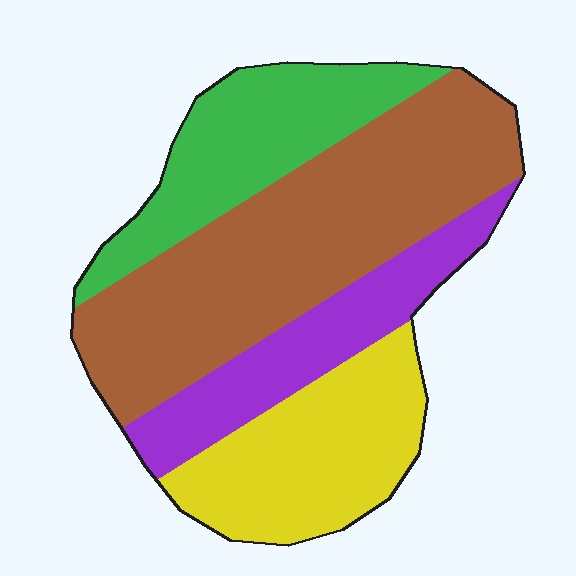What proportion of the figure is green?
Green covers around 20% of the figure.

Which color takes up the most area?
Brown, at roughly 40%.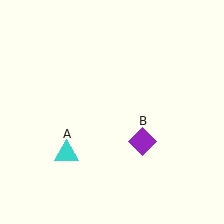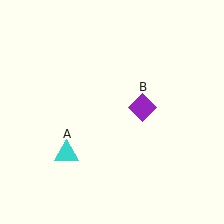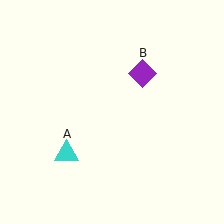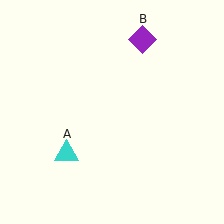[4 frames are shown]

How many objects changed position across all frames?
1 object changed position: purple diamond (object B).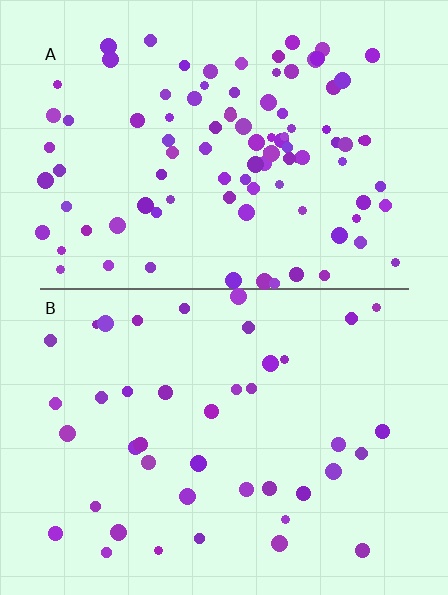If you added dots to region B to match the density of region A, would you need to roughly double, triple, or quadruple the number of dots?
Approximately double.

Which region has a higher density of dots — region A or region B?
A (the top).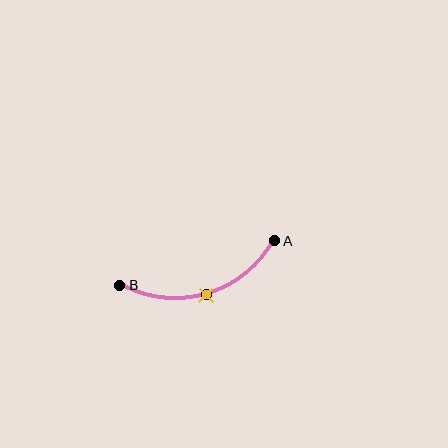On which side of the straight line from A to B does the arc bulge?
The arc bulges below the straight line connecting A and B.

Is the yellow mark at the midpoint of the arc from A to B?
Yes. The yellow mark lies on the arc at equal arc-length from both A and B — it is the arc midpoint.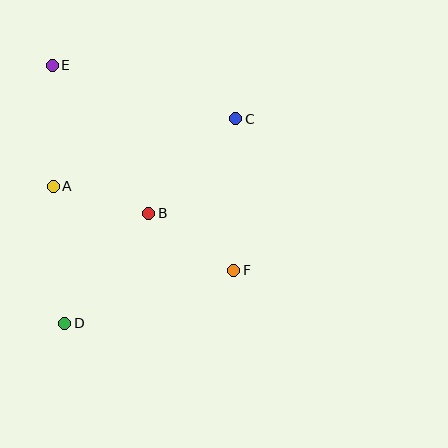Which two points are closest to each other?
Points A and B are closest to each other.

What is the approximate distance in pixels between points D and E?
The distance between D and E is approximately 258 pixels.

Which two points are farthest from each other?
Points E and F are farthest from each other.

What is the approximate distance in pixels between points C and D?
The distance between C and D is approximately 267 pixels.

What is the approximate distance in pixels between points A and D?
The distance between A and D is approximately 137 pixels.